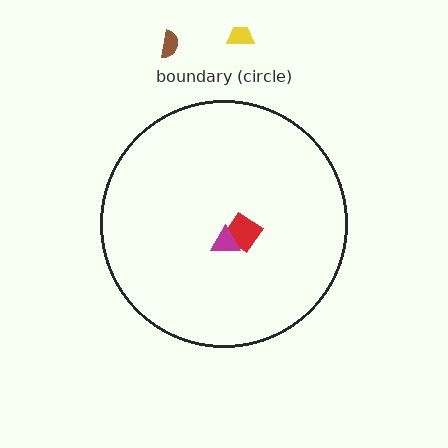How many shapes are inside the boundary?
2 inside, 2 outside.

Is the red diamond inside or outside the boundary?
Inside.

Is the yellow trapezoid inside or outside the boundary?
Outside.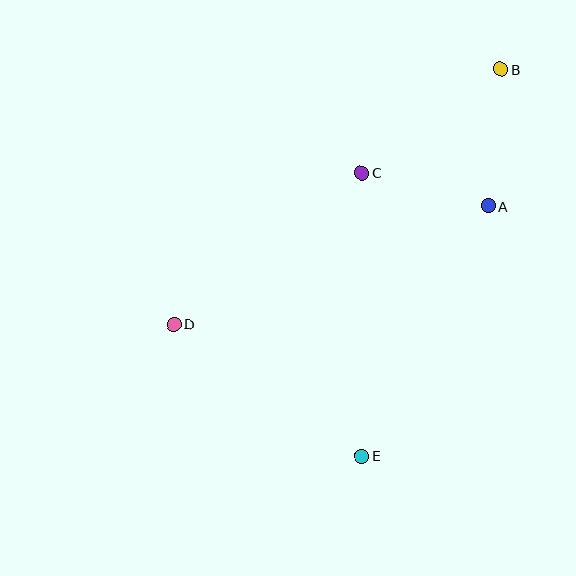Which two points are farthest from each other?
Points B and D are farthest from each other.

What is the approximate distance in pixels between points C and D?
The distance between C and D is approximately 242 pixels.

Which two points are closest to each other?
Points A and C are closest to each other.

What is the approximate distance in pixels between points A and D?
The distance between A and D is approximately 336 pixels.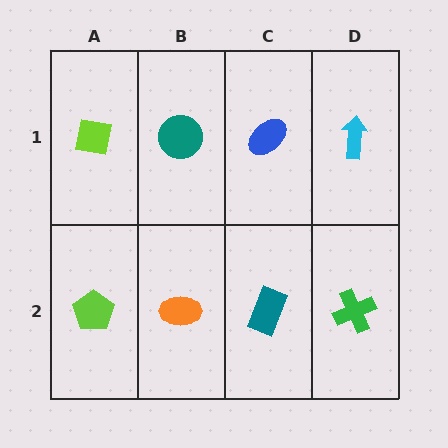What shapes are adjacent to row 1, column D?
A green cross (row 2, column D), a blue ellipse (row 1, column C).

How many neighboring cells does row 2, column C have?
3.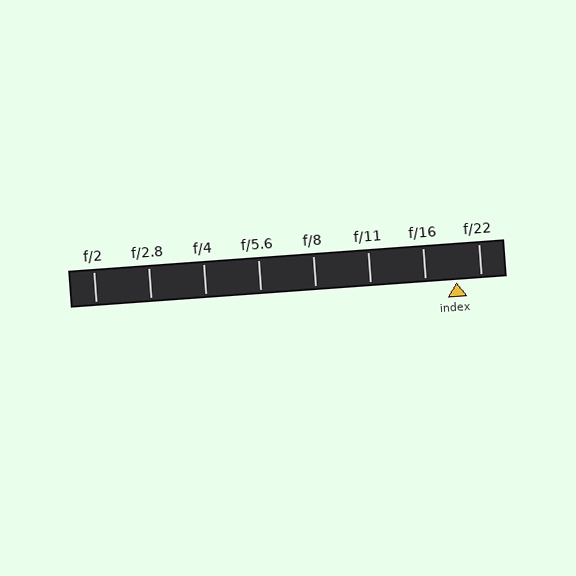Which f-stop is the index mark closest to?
The index mark is closest to f/22.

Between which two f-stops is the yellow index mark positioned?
The index mark is between f/16 and f/22.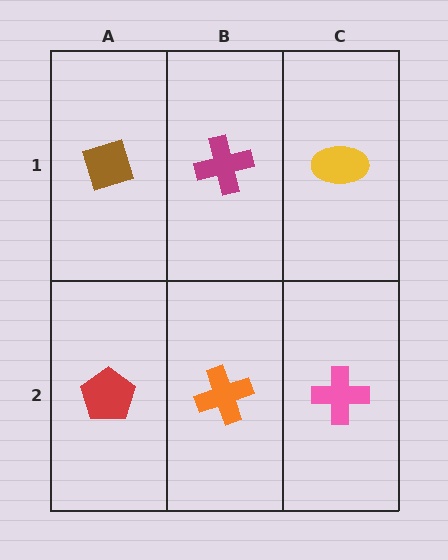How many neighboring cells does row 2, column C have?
2.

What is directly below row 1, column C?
A pink cross.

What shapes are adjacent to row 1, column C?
A pink cross (row 2, column C), a magenta cross (row 1, column B).